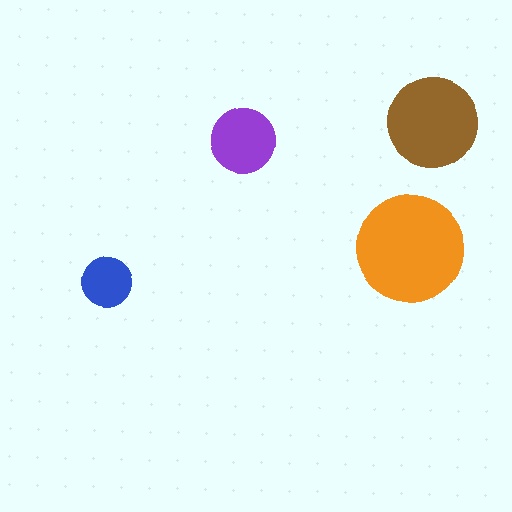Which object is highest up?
The brown circle is topmost.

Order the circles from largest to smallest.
the orange one, the brown one, the purple one, the blue one.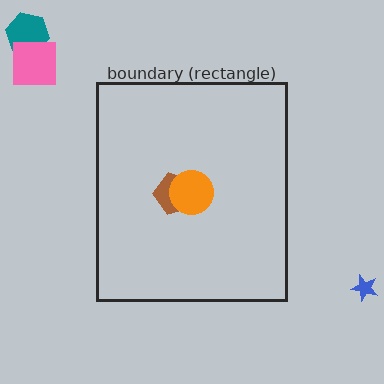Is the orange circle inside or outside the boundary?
Inside.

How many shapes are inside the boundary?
3 inside, 3 outside.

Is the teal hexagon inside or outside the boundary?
Outside.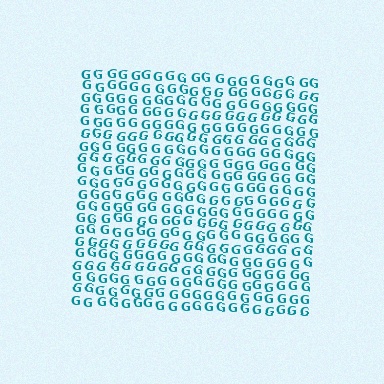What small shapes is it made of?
It is made of small letter G's.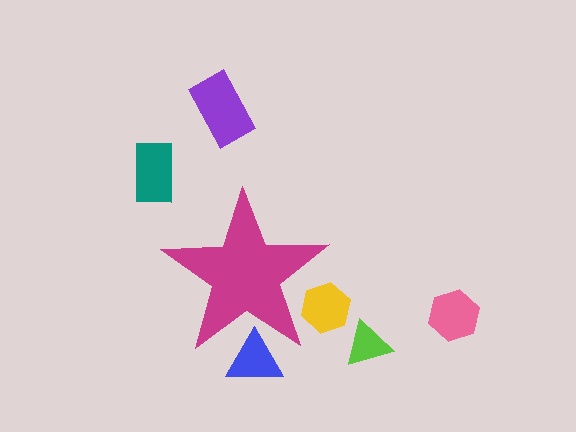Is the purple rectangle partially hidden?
No, the purple rectangle is fully visible.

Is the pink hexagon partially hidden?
No, the pink hexagon is fully visible.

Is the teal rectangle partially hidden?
No, the teal rectangle is fully visible.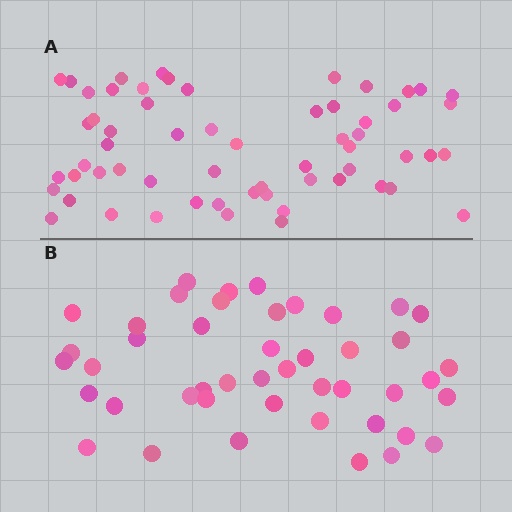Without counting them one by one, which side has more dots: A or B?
Region A (the top region) has more dots.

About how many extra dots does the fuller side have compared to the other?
Region A has approximately 15 more dots than region B.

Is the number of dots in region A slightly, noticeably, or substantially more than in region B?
Region A has noticeably more, but not dramatically so. The ratio is roughly 1.3 to 1.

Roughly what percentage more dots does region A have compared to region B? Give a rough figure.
About 35% more.